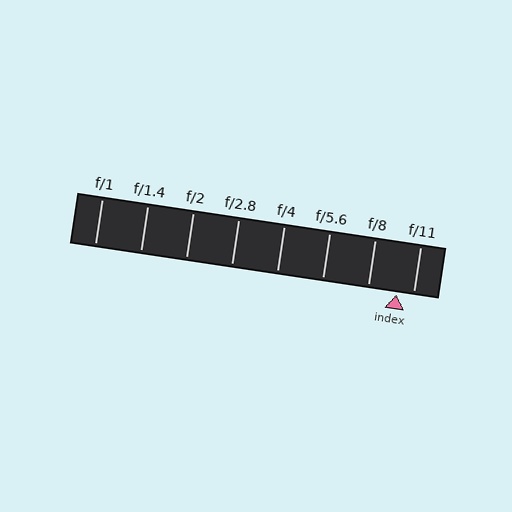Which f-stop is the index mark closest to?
The index mark is closest to f/11.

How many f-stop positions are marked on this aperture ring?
There are 8 f-stop positions marked.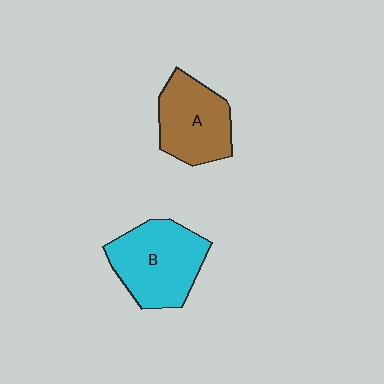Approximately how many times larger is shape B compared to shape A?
Approximately 1.2 times.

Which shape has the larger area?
Shape B (cyan).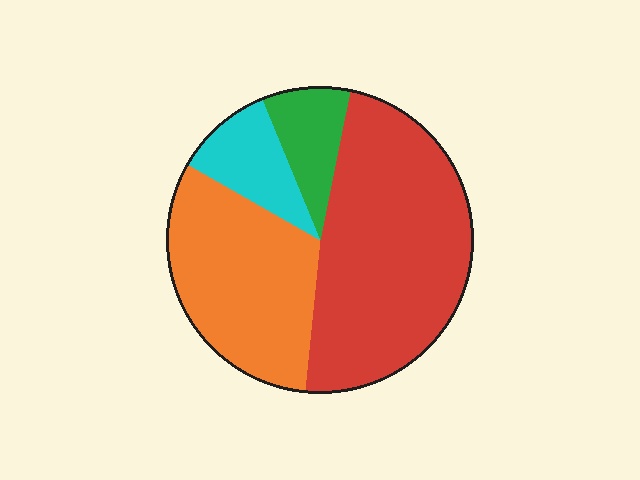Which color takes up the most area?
Red, at roughly 50%.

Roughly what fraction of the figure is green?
Green covers 9% of the figure.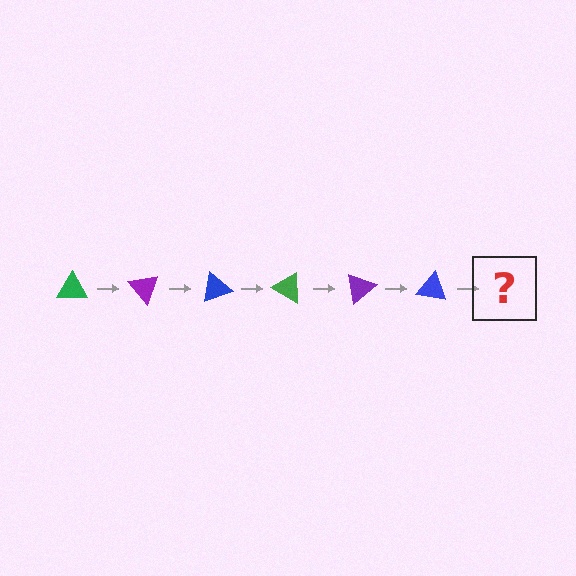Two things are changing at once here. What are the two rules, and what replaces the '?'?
The two rules are that it rotates 50 degrees each step and the color cycles through green, purple, and blue. The '?' should be a green triangle, rotated 300 degrees from the start.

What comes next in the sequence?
The next element should be a green triangle, rotated 300 degrees from the start.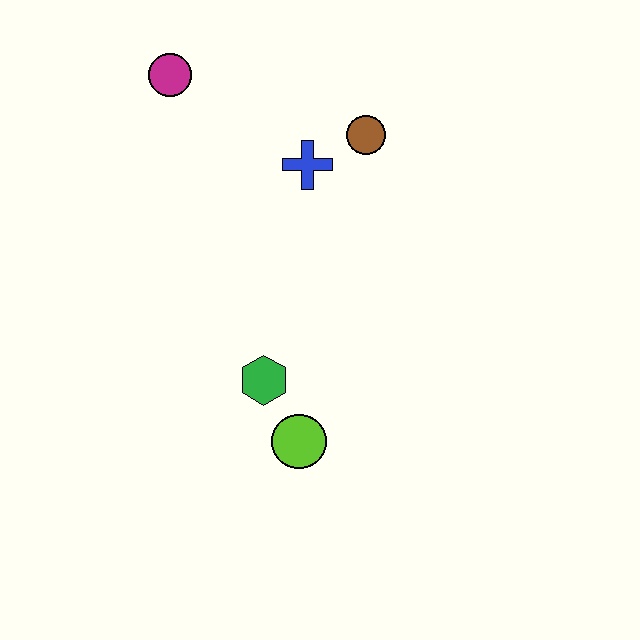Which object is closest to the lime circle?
The green hexagon is closest to the lime circle.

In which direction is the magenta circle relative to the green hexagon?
The magenta circle is above the green hexagon.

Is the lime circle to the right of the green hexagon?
Yes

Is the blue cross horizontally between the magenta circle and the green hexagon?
No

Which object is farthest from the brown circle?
The lime circle is farthest from the brown circle.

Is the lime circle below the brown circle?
Yes